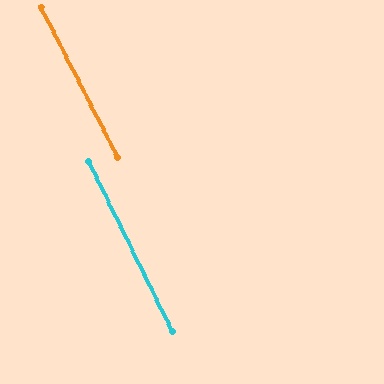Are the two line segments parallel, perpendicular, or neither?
Parallel — their directions differ by only 1.0°.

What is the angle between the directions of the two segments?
Approximately 1 degree.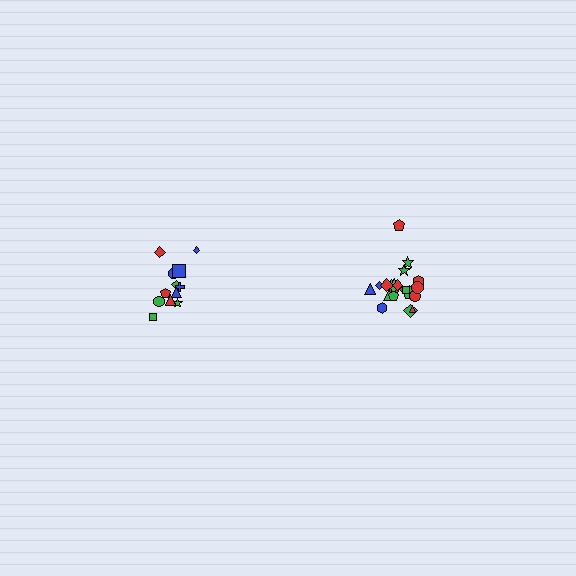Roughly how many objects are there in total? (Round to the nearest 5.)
Roughly 35 objects in total.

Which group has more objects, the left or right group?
The right group.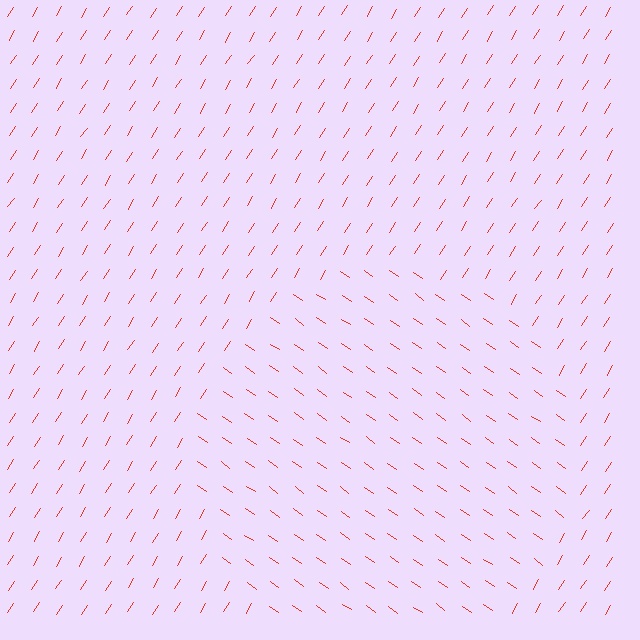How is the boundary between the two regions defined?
The boundary is defined purely by a change in line orientation (approximately 87 degrees difference). All lines are the same color and thickness.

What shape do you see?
I see a circle.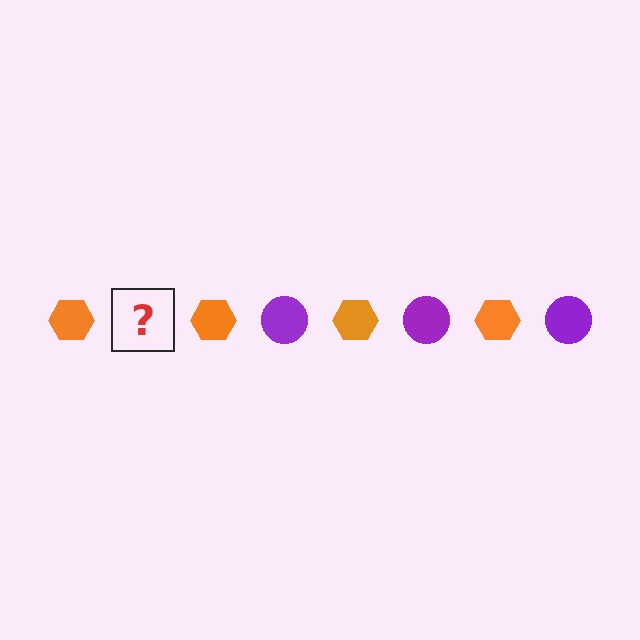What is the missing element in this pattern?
The missing element is a purple circle.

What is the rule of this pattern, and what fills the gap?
The rule is that the pattern alternates between orange hexagon and purple circle. The gap should be filled with a purple circle.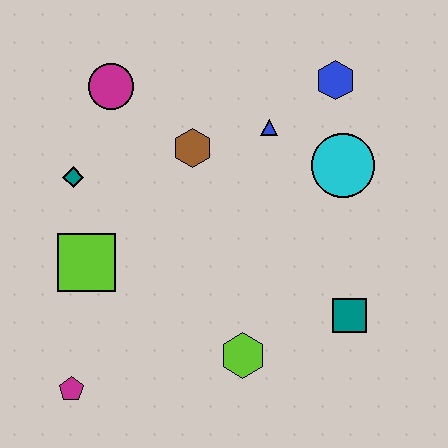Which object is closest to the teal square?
The lime hexagon is closest to the teal square.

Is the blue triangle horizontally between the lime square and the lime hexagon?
No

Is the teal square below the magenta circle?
Yes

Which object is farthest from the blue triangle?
The magenta pentagon is farthest from the blue triangle.